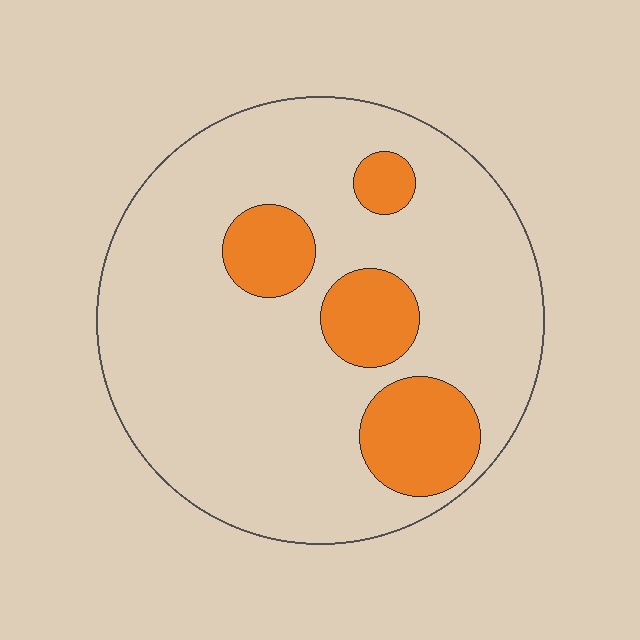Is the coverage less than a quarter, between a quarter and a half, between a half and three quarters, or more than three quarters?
Less than a quarter.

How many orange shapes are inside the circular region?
4.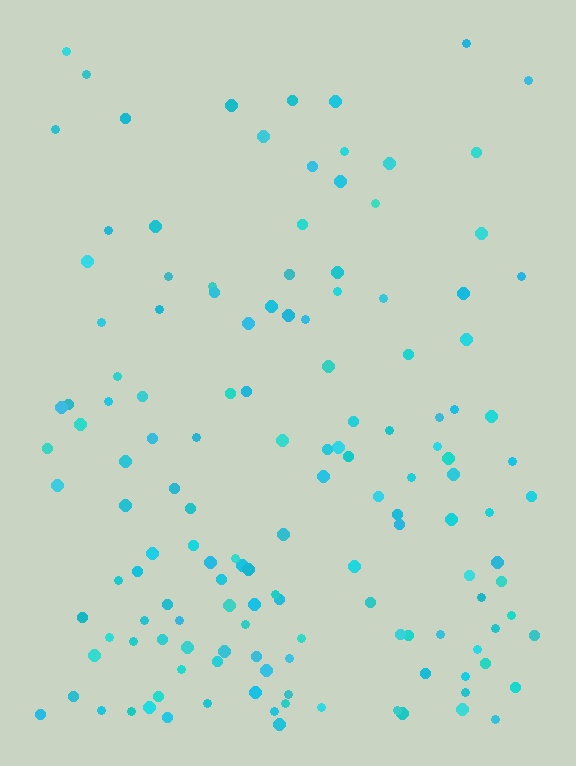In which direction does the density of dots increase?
From top to bottom, with the bottom side densest.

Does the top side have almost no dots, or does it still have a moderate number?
Still a moderate number, just noticeably fewer than the bottom.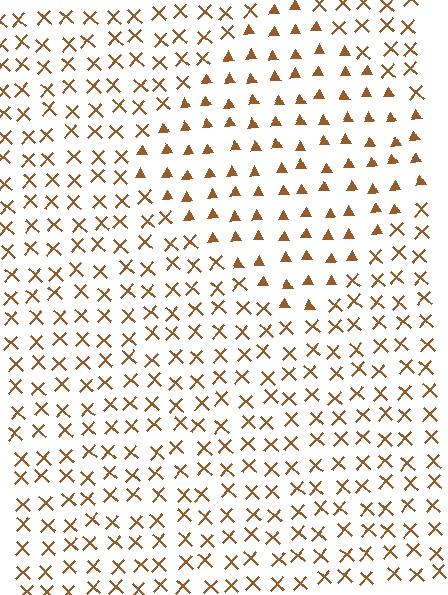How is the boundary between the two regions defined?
The boundary is defined by a change in element shape: triangles inside vs. X marks outside. All elements share the same color and spacing.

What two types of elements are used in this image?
The image uses triangles inside the diamond region and X marks outside it.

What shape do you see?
I see a diamond.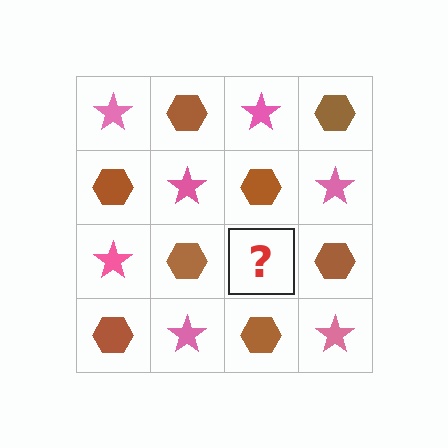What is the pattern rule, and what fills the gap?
The rule is that it alternates pink star and brown hexagon in a checkerboard pattern. The gap should be filled with a pink star.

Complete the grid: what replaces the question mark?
The question mark should be replaced with a pink star.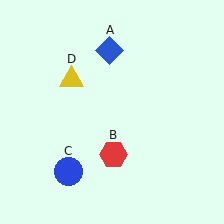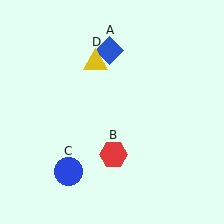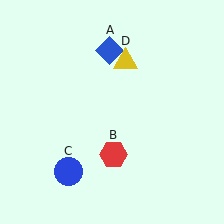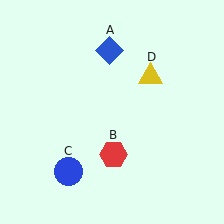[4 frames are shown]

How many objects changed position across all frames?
1 object changed position: yellow triangle (object D).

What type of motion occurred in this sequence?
The yellow triangle (object D) rotated clockwise around the center of the scene.